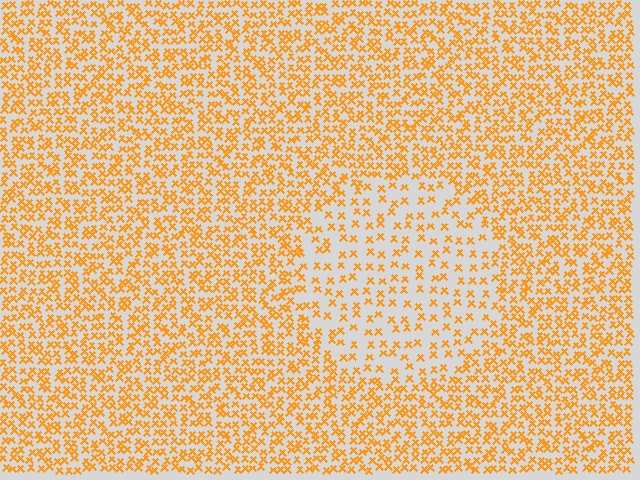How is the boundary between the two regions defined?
The boundary is defined by a change in element density (approximately 2.1x ratio). All elements are the same color, size, and shape.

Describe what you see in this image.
The image contains small orange elements arranged at two different densities. A circle-shaped region is visible where the elements are less densely packed than the surrounding area.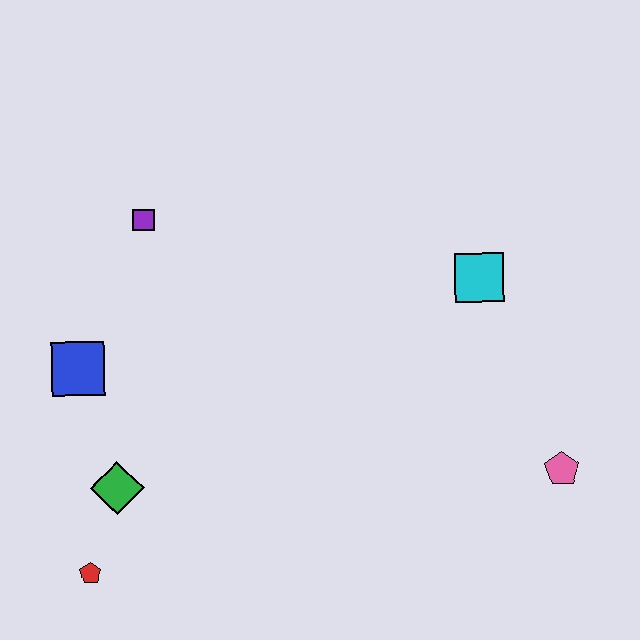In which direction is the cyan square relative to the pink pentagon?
The cyan square is above the pink pentagon.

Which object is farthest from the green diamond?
The pink pentagon is farthest from the green diamond.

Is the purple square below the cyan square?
No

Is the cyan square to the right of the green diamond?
Yes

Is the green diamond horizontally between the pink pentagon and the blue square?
Yes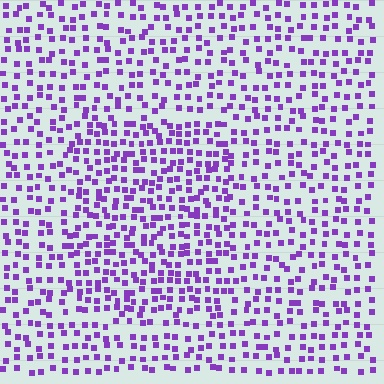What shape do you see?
I see a rectangle.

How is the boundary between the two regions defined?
The boundary is defined by a change in element density (approximately 1.5x ratio). All elements are the same color, size, and shape.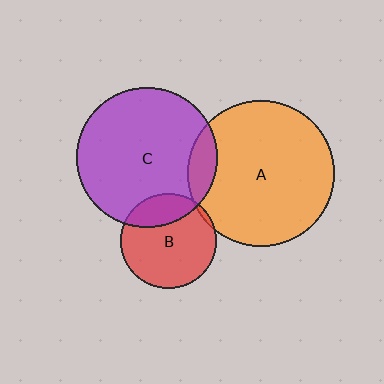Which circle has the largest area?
Circle A (orange).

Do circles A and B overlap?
Yes.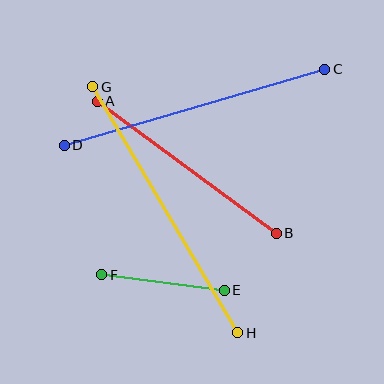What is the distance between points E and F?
The distance is approximately 123 pixels.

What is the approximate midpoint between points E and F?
The midpoint is at approximately (163, 283) pixels.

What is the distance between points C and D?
The distance is approximately 271 pixels.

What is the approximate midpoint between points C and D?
The midpoint is at approximately (194, 107) pixels.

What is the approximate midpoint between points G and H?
The midpoint is at approximately (165, 210) pixels.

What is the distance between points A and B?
The distance is approximately 222 pixels.